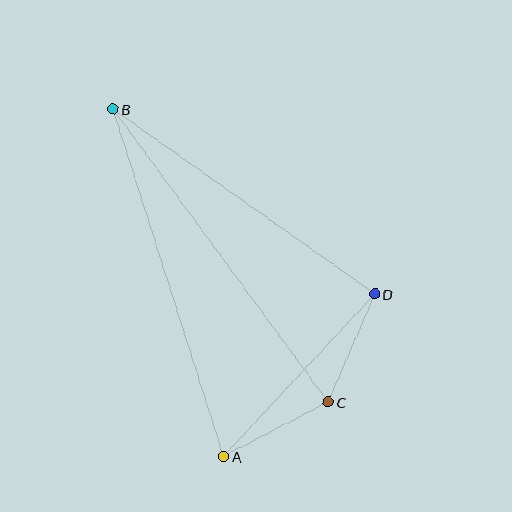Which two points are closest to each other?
Points A and C are closest to each other.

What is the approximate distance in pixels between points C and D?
The distance between C and D is approximately 118 pixels.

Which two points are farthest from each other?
Points A and B are farthest from each other.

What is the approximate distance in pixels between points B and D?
The distance between B and D is approximately 320 pixels.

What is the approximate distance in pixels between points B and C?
The distance between B and C is approximately 363 pixels.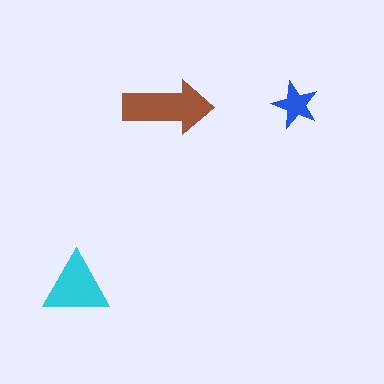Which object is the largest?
The brown arrow.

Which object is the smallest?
The blue star.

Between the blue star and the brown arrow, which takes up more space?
The brown arrow.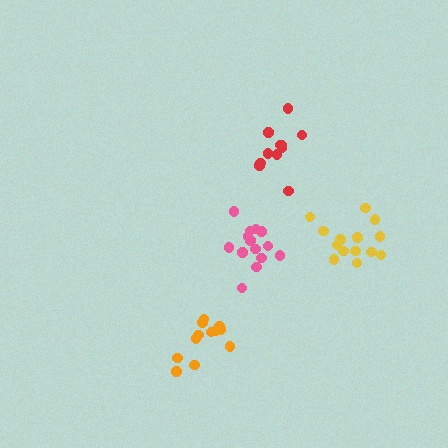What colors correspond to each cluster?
The clusters are colored: yellow, pink, red, orange.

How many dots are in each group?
Group 1: 14 dots, Group 2: 14 dots, Group 3: 11 dots, Group 4: 13 dots (52 total).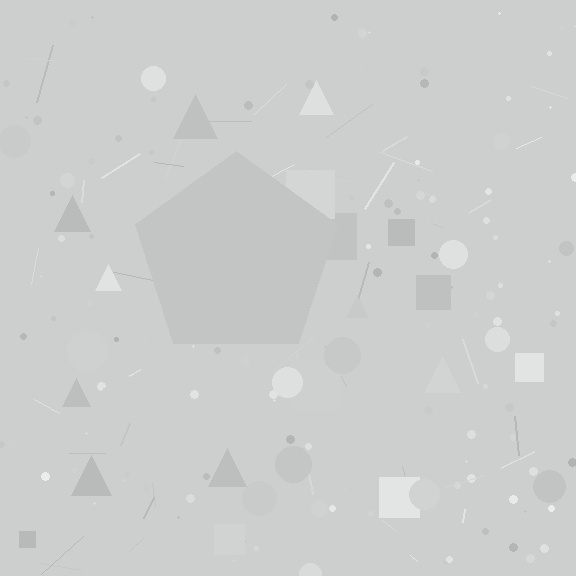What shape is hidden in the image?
A pentagon is hidden in the image.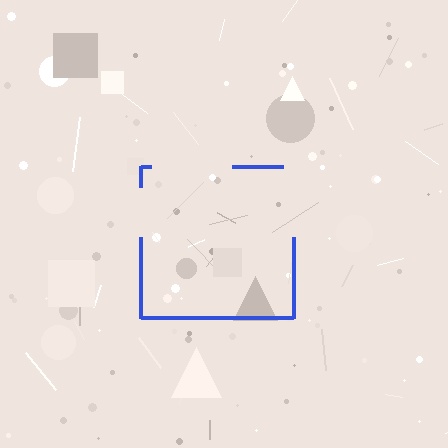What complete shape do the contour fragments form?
The contour fragments form a square.